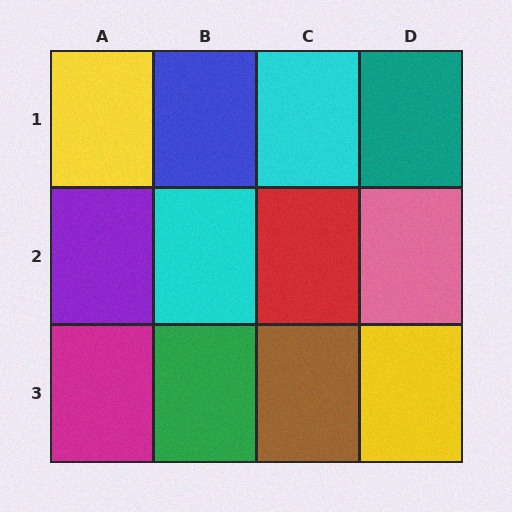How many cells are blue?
1 cell is blue.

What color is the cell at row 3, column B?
Green.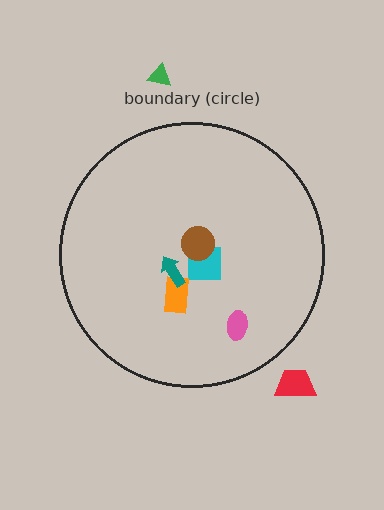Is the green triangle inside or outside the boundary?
Outside.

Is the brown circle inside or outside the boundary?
Inside.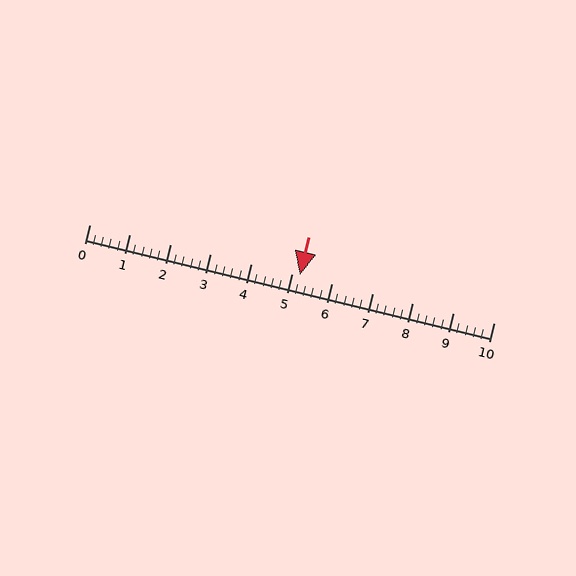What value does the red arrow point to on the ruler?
The red arrow points to approximately 5.2.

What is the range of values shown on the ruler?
The ruler shows values from 0 to 10.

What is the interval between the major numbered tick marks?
The major tick marks are spaced 1 units apart.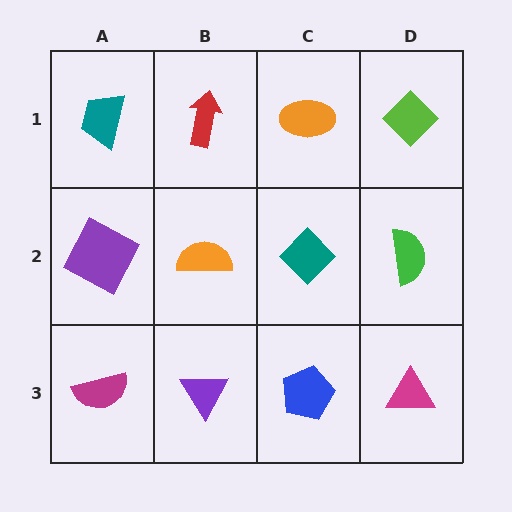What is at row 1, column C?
An orange ellipse.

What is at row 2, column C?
A teal diamond.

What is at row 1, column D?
A lime diamond.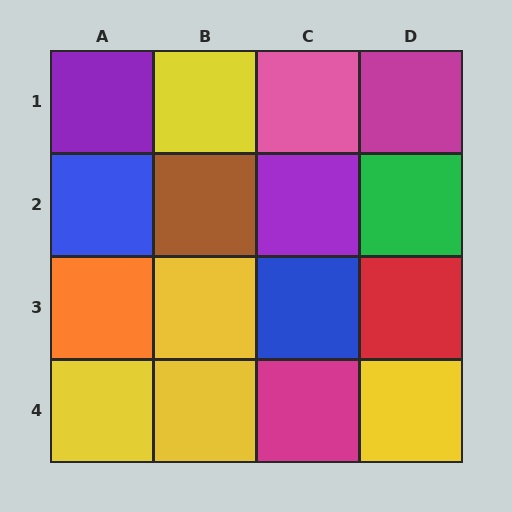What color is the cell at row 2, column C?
Purple.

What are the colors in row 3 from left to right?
Orange, yellow, blue, red.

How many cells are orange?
1 cell is orange.